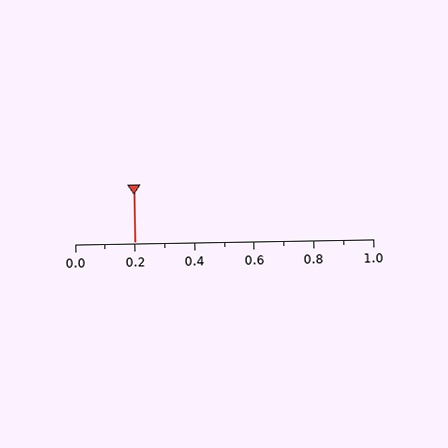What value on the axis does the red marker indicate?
The marker indicates approximately 0.2.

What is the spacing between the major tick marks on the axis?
The major ticks are spaced 0.2 apart.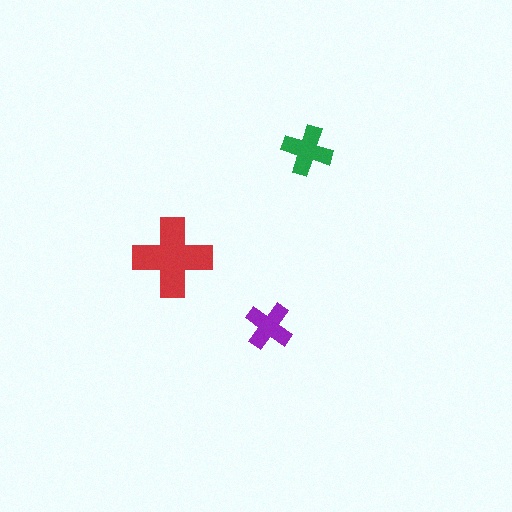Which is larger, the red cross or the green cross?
The red one.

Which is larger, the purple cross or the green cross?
The green one.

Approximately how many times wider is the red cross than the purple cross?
About 1.5 times wider.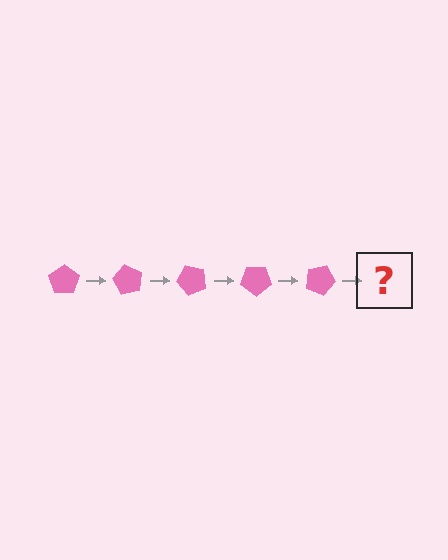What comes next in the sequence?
The next element should be a pink pentagon rotated 300 degrees.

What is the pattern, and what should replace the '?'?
The pattern is that the pentagon rotates 60 degrees each step. The '?' should be a pink pentagon rotated 300 degrees.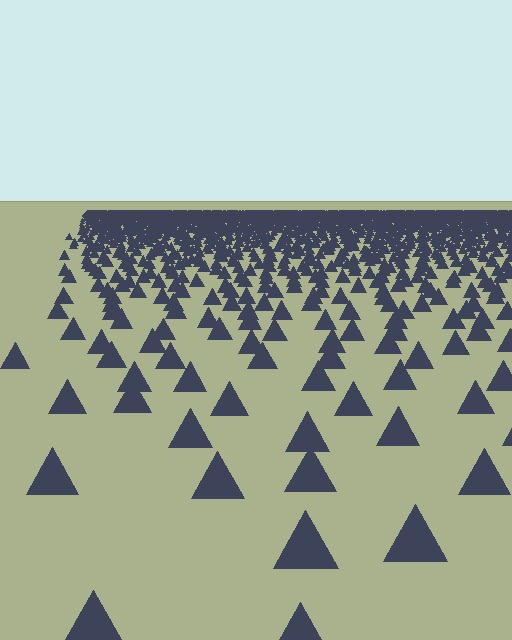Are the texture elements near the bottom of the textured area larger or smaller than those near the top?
Larger. Near the bottom, elements are closer to the viewer and appear at a bigger on-screen size.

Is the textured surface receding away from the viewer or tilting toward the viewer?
The surface is receding away from the viewer. Texture elements get smaller and denser toward the top.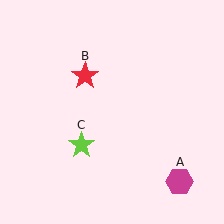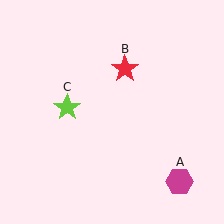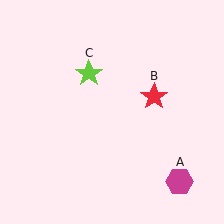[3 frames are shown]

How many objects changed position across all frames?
2 objects changed position: red star (object B), lime star (object C).